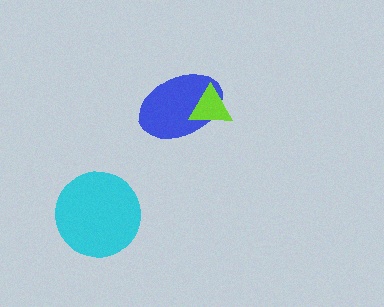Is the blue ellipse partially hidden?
Yes, it is partially covered by another shape.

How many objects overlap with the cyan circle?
0 objects overlap with the cyan circle.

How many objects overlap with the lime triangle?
1 object overlaps with the lime triangle.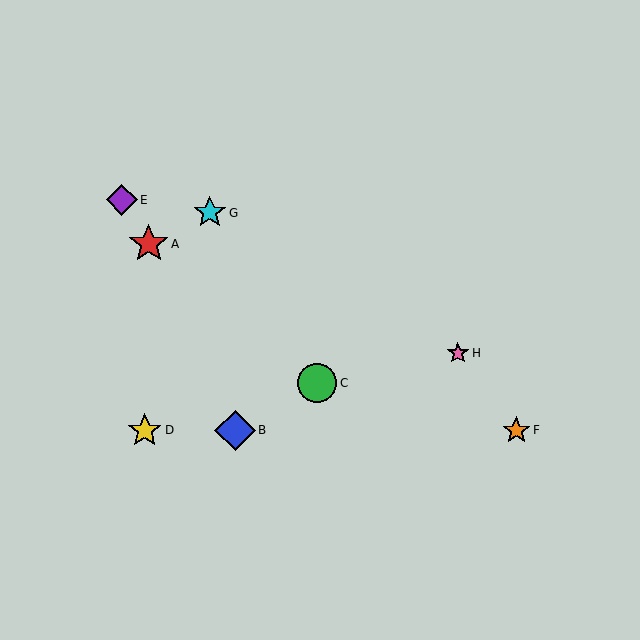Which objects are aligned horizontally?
Objects B, D, F are aligned horizontally.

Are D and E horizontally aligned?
No, D is at y≈430 and E is at y≈200.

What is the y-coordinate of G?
Object G is at y≈213.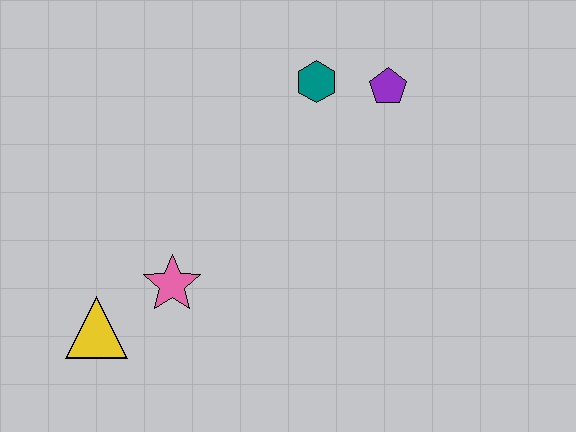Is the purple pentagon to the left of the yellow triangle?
No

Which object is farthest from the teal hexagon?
The yellow triangle is farthest from the teal hexagon.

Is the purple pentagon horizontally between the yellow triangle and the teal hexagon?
No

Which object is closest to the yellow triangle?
The pink star is closest to the yellow triangle.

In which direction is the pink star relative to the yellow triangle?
The pink star is to the right of the yellow triangle.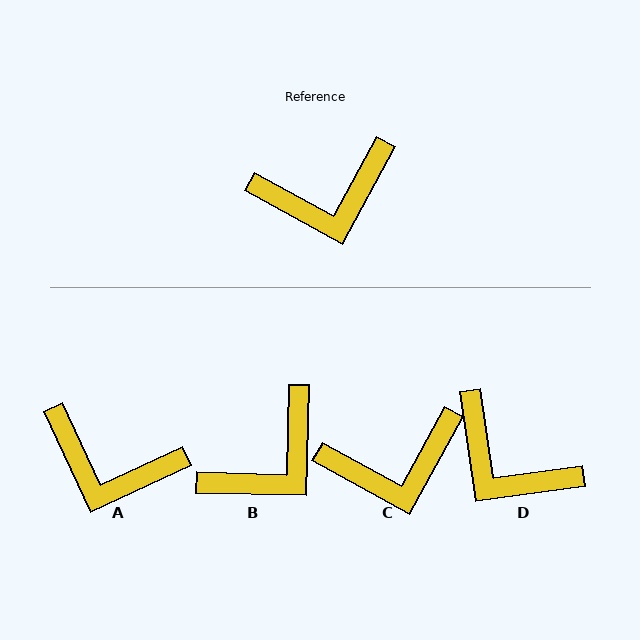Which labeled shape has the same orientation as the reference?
C.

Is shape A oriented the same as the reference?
No, it is off by about 36 degrees.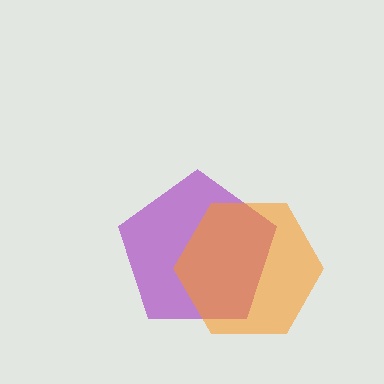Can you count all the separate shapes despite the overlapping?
Yes, there are 2 separate shapes.